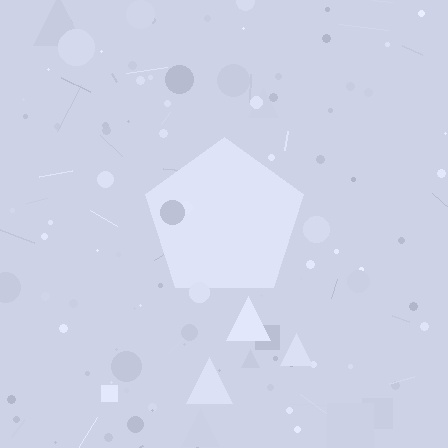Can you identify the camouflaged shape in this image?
The camouflaged shape is a pentagon.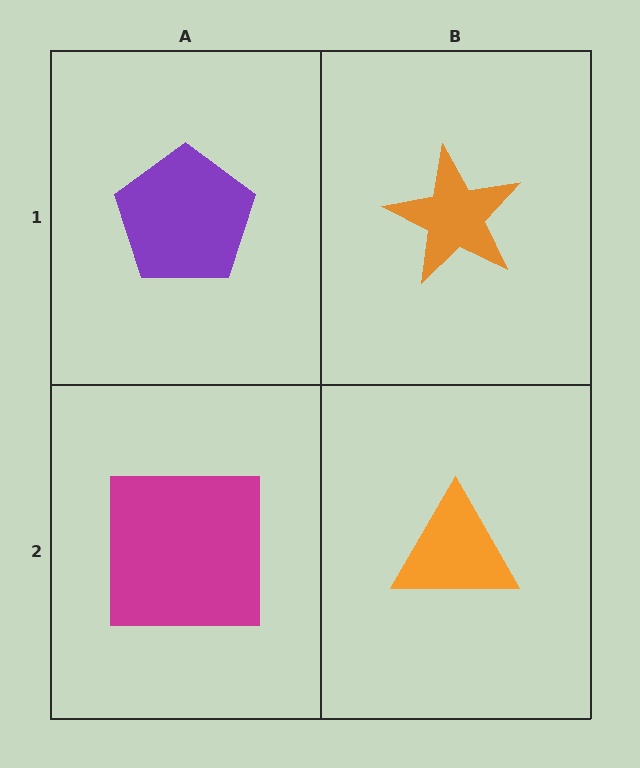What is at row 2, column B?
An orange triangle.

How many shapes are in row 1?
2 shapes.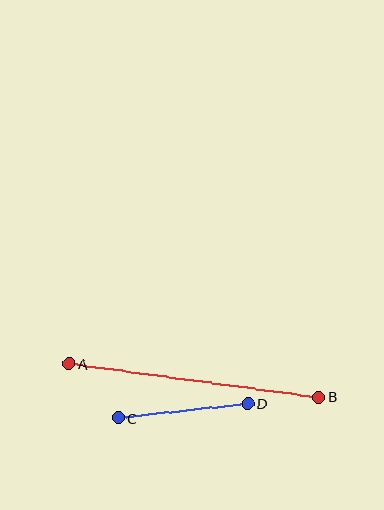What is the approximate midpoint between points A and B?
The midpoint is at approximately (194, 381) pixels.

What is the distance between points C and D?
The distance is approximately 130 pixels.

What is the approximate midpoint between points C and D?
The midpoint is at approximately (183, 411) pixels.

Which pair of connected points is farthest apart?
Points A and B are farthest apart.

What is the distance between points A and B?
The distance is approximately 252 pixels.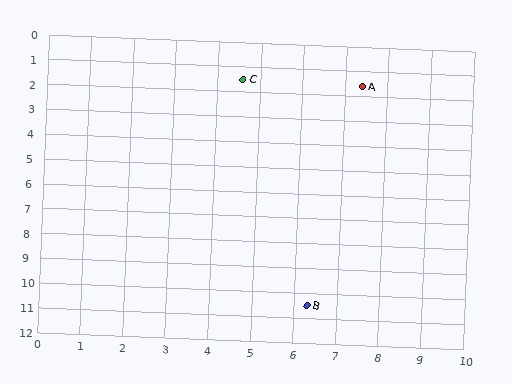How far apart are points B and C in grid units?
Points B and C are about 9.2 grid units apart.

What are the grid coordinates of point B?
Point B is at approximately (6.3, 10.5).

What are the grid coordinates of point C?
Point C is at approximately (4.6, 1.5).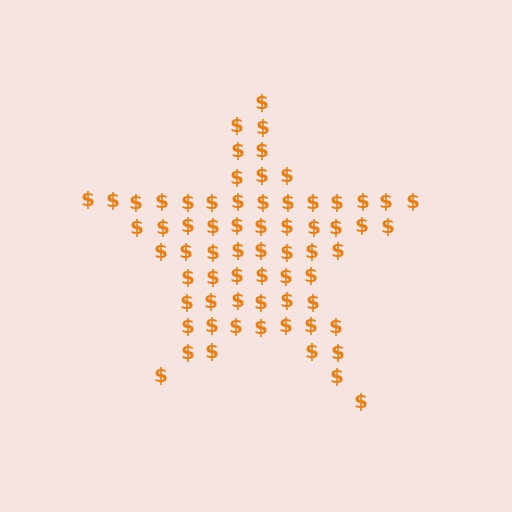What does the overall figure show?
The overall figure shows a star.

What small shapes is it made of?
It is made of small dollar signs.